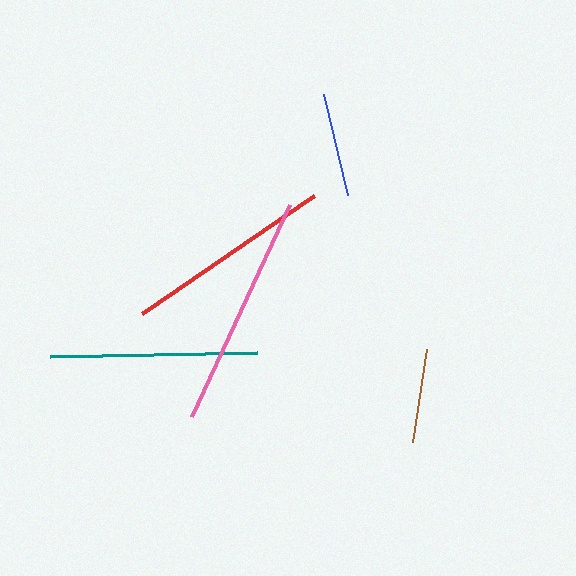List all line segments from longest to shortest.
From longest to shortest: pink, red, teal, blue, brown.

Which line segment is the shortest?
The brown line is the shortest at approximately 94 pixels.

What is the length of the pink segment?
The pink segment is approximately 234 pixels long.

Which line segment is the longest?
The pink line is the longest at approximately 234 pixels.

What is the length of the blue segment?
The blue segment is approximately 104 pixels long.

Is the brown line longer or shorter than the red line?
The red line is longer than the brown line.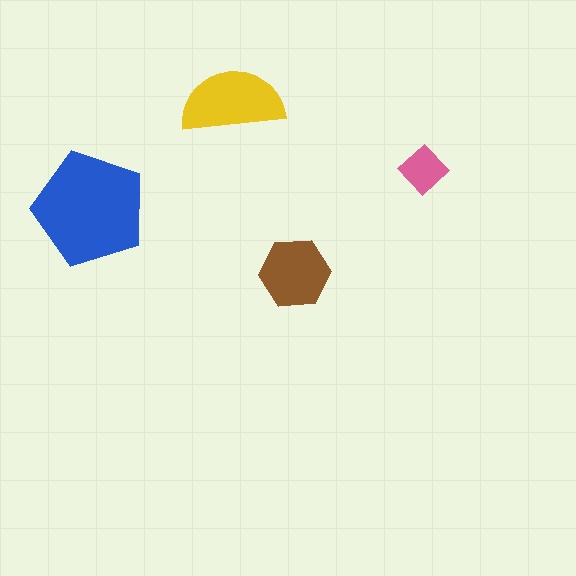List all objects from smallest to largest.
The pink diamond, the brown hexagon, the yellow semicircle, the blue pentagon.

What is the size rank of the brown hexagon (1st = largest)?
3rd.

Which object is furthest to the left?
The blue pentagon is leftmost.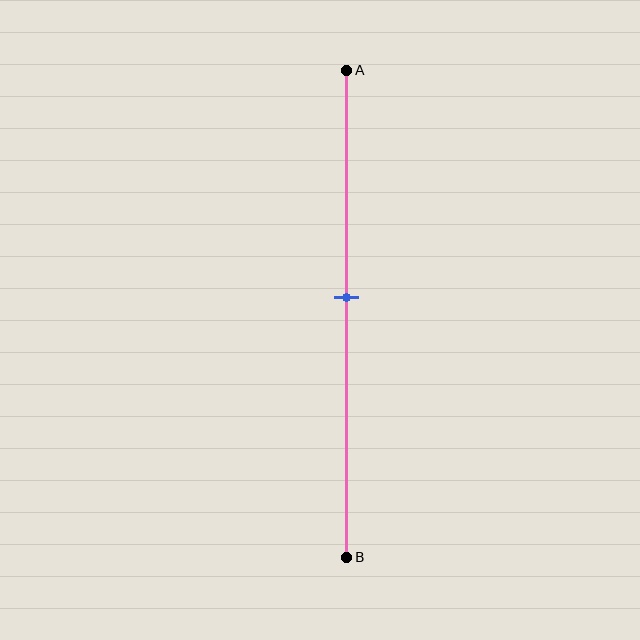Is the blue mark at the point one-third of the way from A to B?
No, the mark is at about 45% from A, not at the 33% one-third point.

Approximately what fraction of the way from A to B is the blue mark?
The blue mark is approximately 45% of the way from A to B.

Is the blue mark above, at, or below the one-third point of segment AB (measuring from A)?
The blue mark is below the one-third point of segment AB.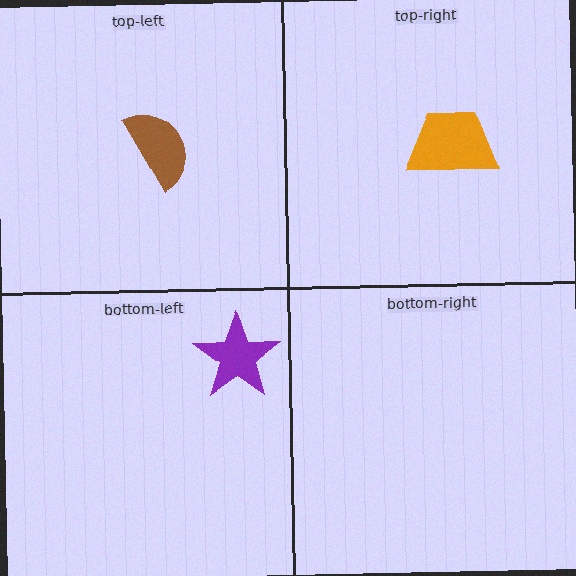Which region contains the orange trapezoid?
The top-right region.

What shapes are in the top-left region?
The brown semicircle.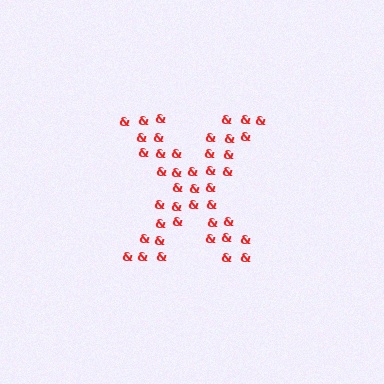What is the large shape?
The large shape is the letter X.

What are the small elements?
The small elements are ampersands.